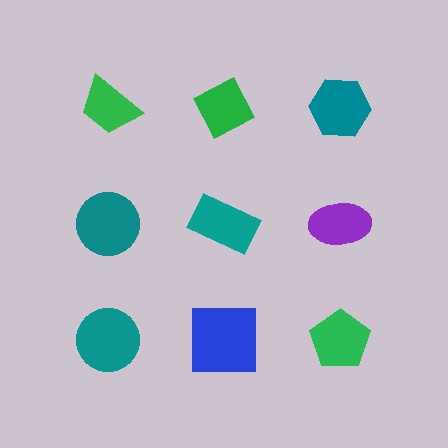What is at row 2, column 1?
A teal circle.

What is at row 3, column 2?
A blue square.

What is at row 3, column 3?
A green pentagon.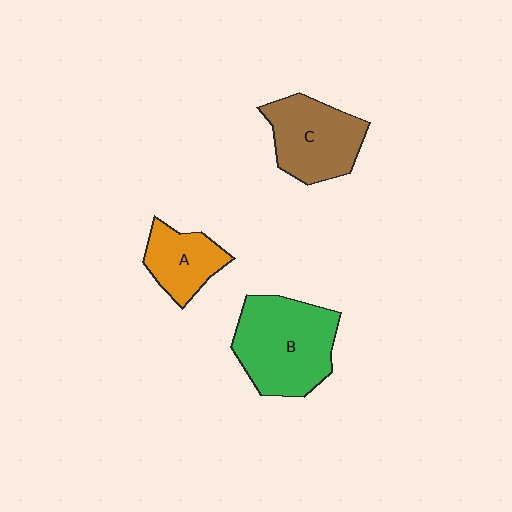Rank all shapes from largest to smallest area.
From largest to smallest: B (green), C (brown), A (orange).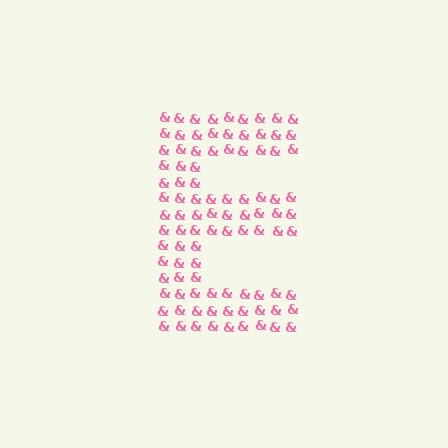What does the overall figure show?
The overall figure shows the letter E.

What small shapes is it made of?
It is made of small ampersands.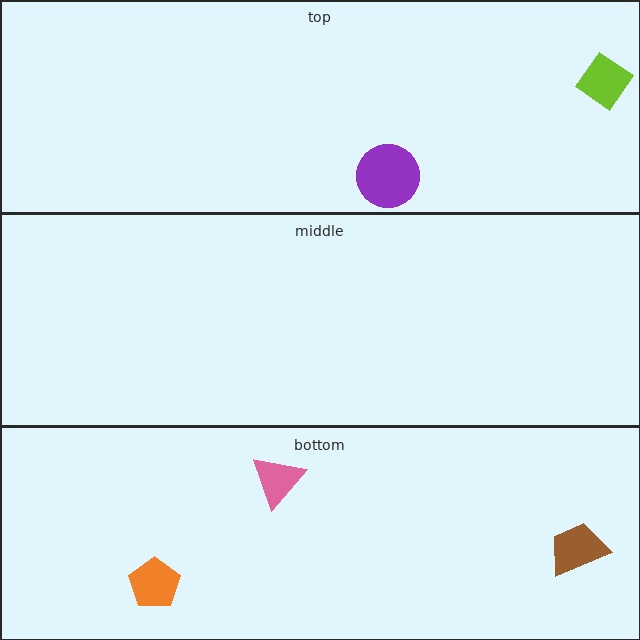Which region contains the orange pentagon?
The bottom region.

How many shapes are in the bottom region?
3.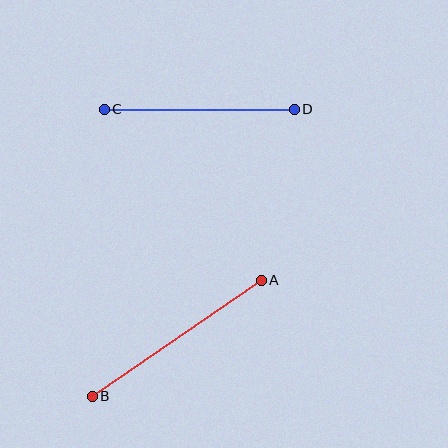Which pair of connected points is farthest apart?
Points A and B are farthest apart.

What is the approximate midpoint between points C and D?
The midpoint is at approximately (199, 109) pixels.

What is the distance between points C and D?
The distance is approximately 190 pixels.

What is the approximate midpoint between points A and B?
The midpoint is at approximately (177, 338) pixels.